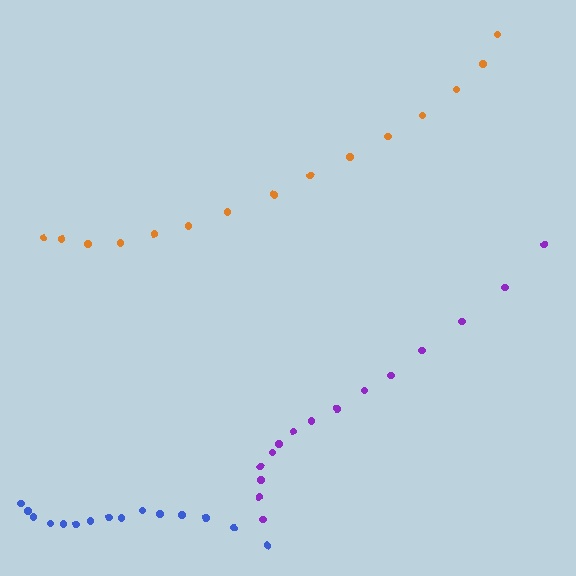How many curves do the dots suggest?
There are 3 distinct paths.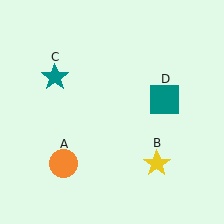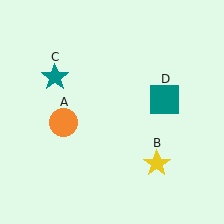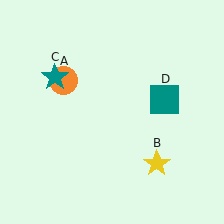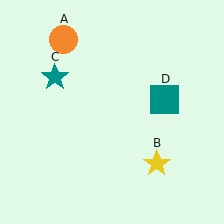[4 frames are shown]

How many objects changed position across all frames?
1 object changed position: orange circle (object A).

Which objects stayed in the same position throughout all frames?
Yellow star (object B) and teal star (object C) and teal square (object D) remained stationary.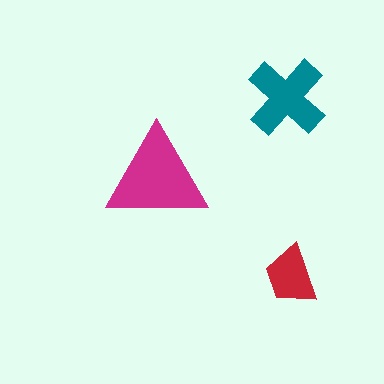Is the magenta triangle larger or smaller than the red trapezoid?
Larger.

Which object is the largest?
The magenta triangle.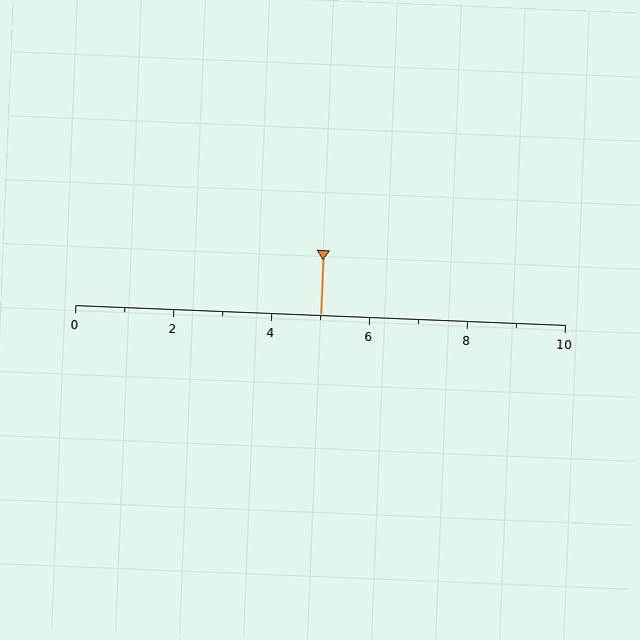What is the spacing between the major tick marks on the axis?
The major ticks are spaced 2 apart.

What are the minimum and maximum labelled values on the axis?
The axis runs from 0 to 10.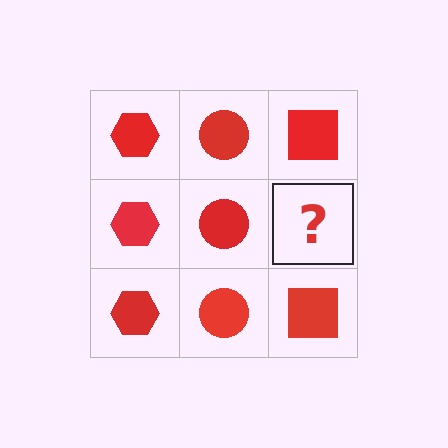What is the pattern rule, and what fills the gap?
The rule is that each column has a consistent shape. The gap should be filled with a red square.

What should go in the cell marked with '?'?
The missing cell should contain a red square.